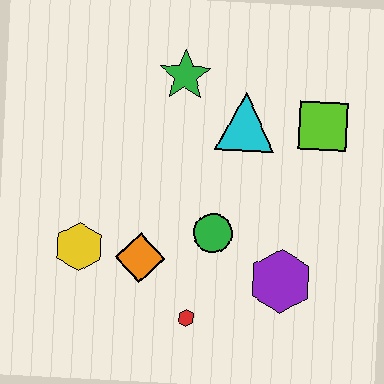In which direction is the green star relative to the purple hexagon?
The green star is above the purple hexagon.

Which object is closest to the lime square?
The cyan triangle is closest to the lime square.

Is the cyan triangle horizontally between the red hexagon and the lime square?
Yes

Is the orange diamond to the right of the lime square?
No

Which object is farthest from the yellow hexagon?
The lime square is farthest from the yellow hexagon.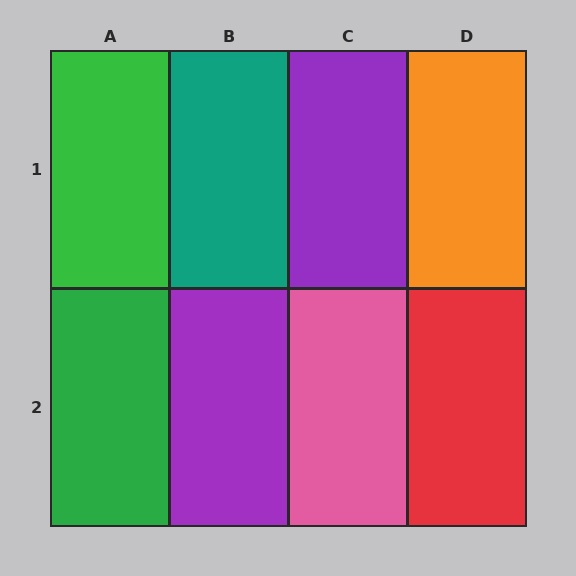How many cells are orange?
1 cell is orange.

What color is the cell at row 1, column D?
Orange.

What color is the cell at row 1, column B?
Teal.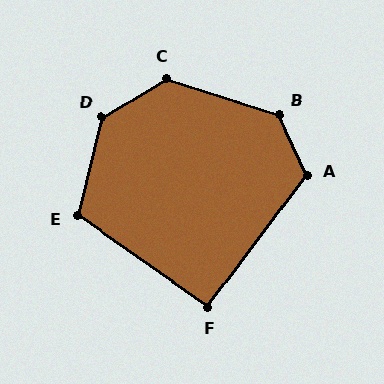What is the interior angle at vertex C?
Approximately 131 degrees (obtuse).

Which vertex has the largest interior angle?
D, at approximately 136 degrees.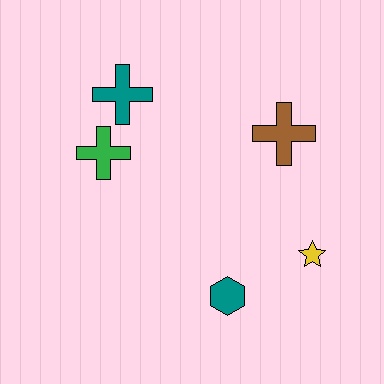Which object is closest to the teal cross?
The green cross is closest to the teal cross.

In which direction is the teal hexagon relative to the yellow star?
The teal hexagon is to the left of the yellow star.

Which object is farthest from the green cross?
The yellow star is farthest from the green cross.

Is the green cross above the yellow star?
Yes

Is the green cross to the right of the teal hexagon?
No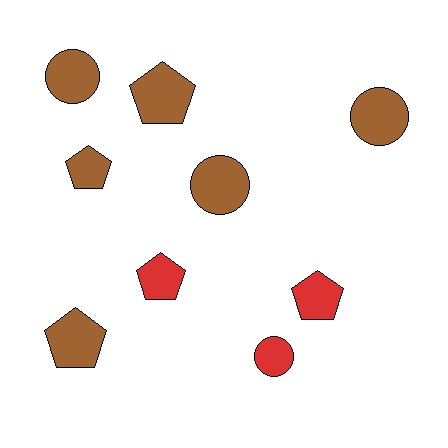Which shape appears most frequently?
Pentagon, with 5 objects.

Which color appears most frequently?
Brown, with 6 objects.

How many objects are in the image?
There are 9 objects.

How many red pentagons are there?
There are 2 red pentagons.